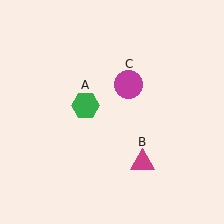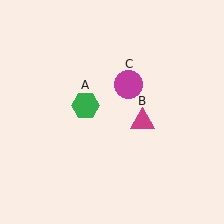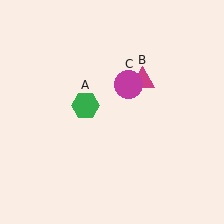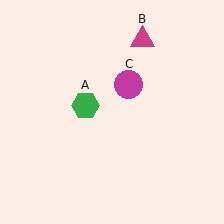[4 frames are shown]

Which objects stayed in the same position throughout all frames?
Green hexagon (object A) and magenta circle (object C) remained stationary.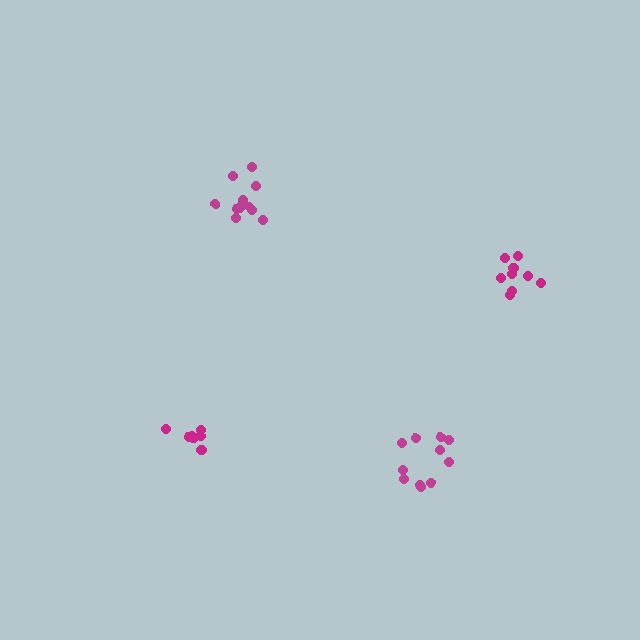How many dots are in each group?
Group 1: 7 dots, Group 2: 9 dots, Group 3: 11 dots, Group 4: 11 dots (38 total).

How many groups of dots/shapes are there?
There are 4 groups.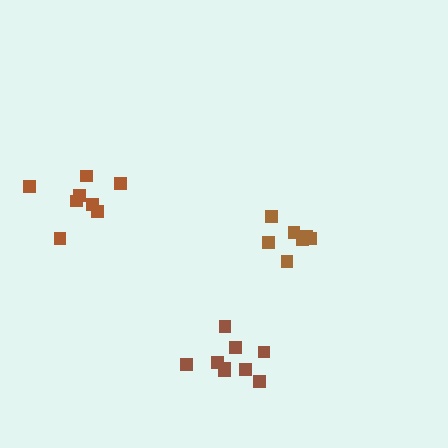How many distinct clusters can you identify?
There are 3 distinct clusters.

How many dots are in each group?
Group 1: 8 dots, Group 2: 9 dots, Group 3: 8 dots (25 total).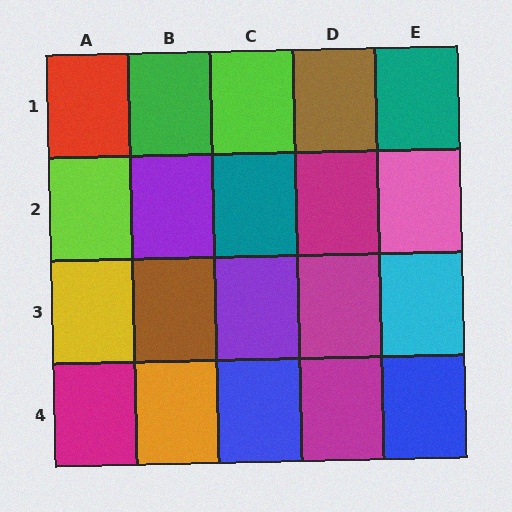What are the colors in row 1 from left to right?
Red, green, lime, brown, teal.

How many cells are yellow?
1 cell is yellow.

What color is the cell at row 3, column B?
Brown.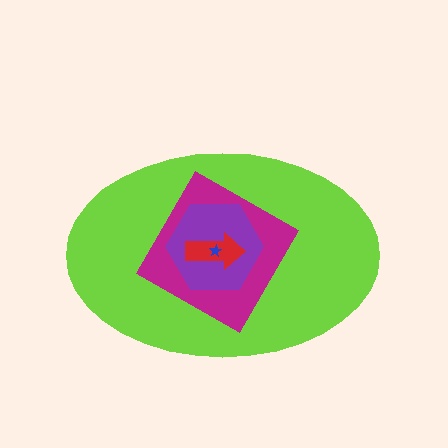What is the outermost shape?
The lime ellipse.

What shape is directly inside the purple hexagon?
The red arrow.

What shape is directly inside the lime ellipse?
The magenta diamond.